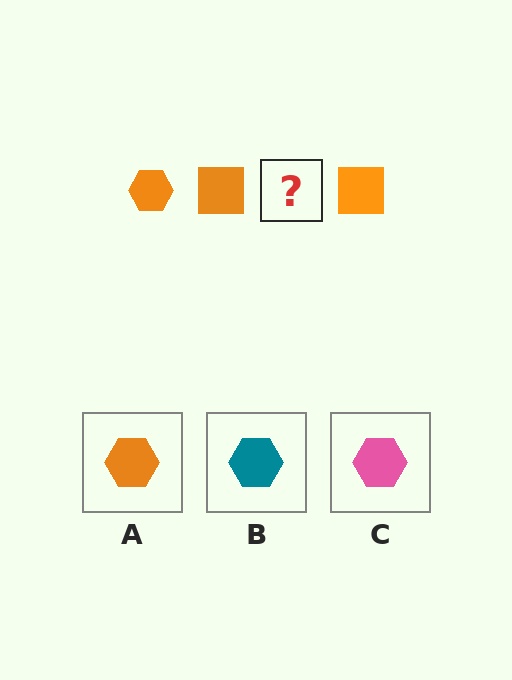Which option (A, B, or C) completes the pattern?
A.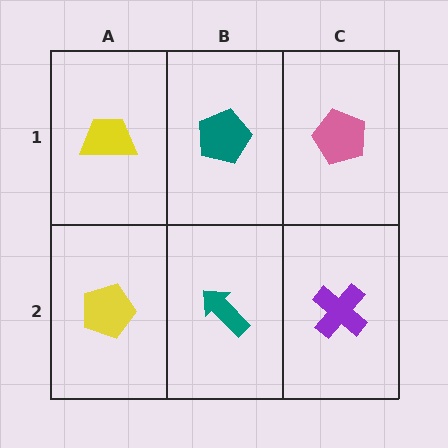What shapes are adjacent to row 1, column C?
A purple cross (row 2, column C), a teal pentagon (row 1, column B).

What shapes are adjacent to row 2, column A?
A yellow trapezoid (row 1, column A), a teal arrow (row 2, column B).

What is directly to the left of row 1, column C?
A teal pentagon.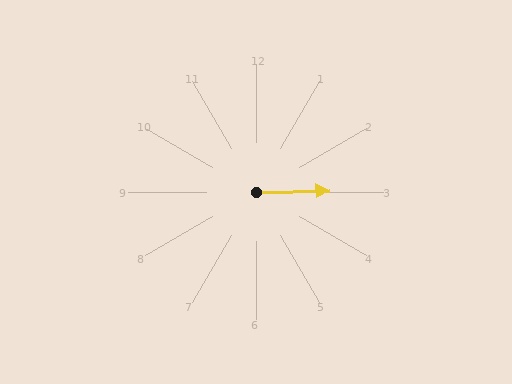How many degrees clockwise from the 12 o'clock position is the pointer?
Approximately 89 degrees.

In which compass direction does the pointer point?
East.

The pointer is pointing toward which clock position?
Roughly 3 o'clock.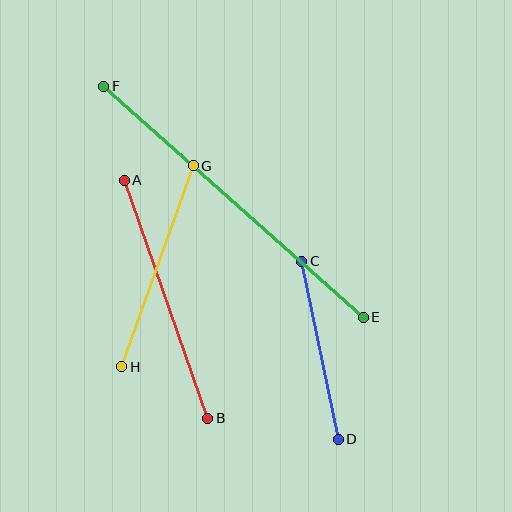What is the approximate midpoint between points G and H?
The midpoint is at approximately (158, 266) pixels.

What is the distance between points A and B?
The distance is approximately 252 pixels.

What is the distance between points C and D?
The distance is approximately 181 pixels.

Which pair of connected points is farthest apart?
Points E and F are farthest apart.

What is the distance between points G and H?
The distance is approximately 213 pixels.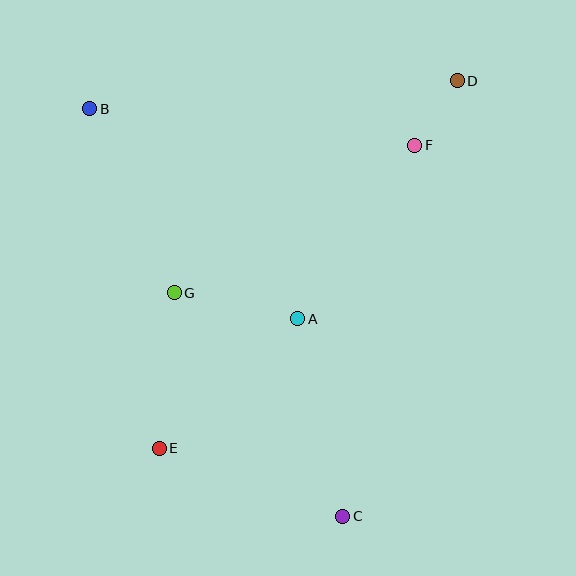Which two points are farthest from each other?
Points B and C are farthest from each other.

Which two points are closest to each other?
Points D and F are closest to each other.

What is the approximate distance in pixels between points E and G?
The distance between E and G is approximately 156 pixels.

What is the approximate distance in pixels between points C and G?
The distance between C and G is approximately 280 pixels.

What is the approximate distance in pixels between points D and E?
The distance between D and E is approximately 473 pixels.